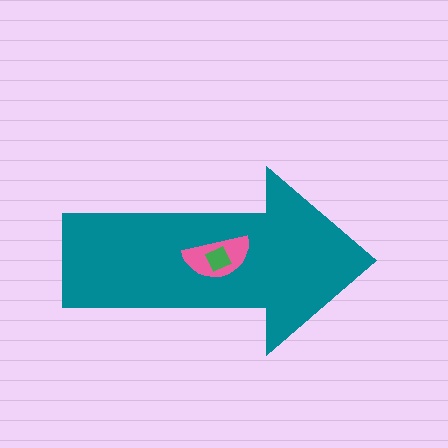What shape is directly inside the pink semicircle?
The green diamond.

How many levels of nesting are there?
3.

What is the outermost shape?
The teal arrow.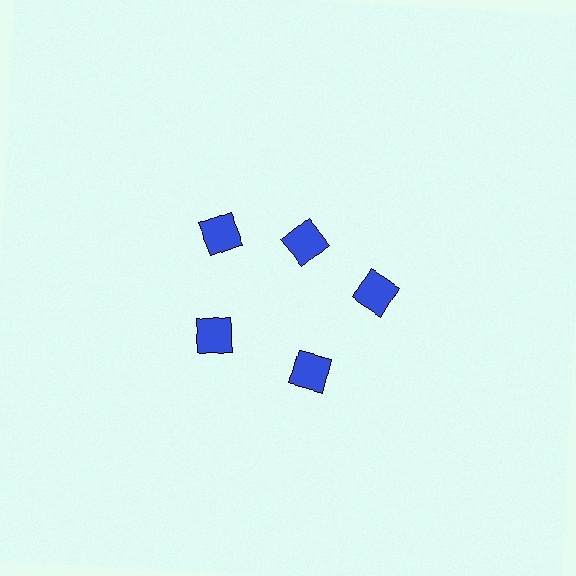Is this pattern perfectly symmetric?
No. The 5 blue diamonds are arranged in a ring, but one element near the 1 o'clock position is pulled inward toward the center, breaking the 5-fold rotational symmetry.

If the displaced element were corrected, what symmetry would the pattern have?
It would have 5-fold rotational symmetry — the pattern would map onto itself every 72 degrees.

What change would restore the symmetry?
The symmetry would be restored by moving it outward, back onto the ring so that all 5 diamonds sit at equal angles and equal distance from the center.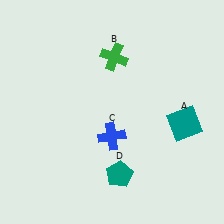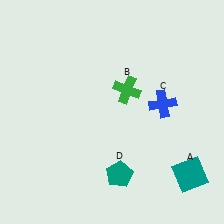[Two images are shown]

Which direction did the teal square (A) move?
The teal square (A) moved down.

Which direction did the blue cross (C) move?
The blue cross (C) moved right.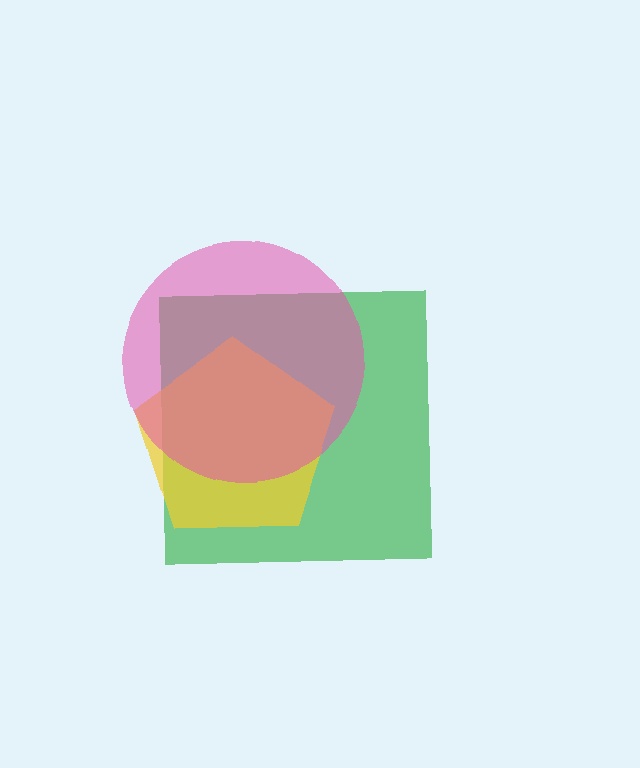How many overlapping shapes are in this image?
There are 3 overlapping shapes in the image.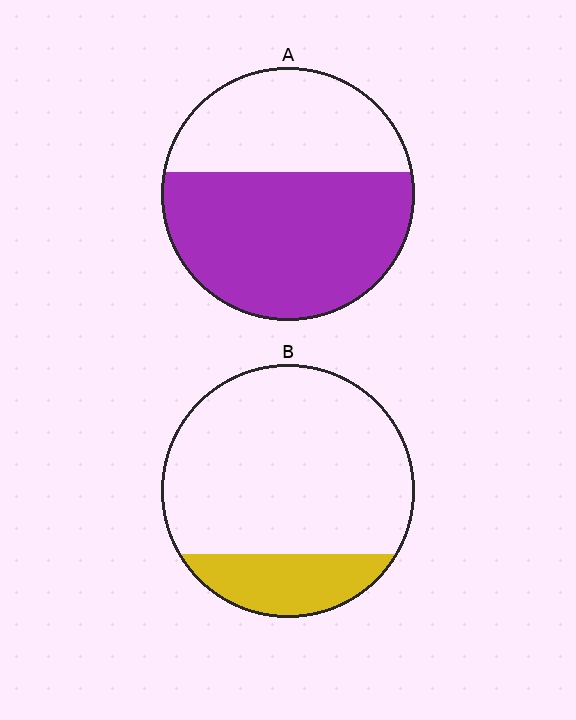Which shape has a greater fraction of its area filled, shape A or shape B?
Shape A.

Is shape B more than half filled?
No.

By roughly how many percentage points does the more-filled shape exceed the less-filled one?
By roughly 40 percentage points (A over B).